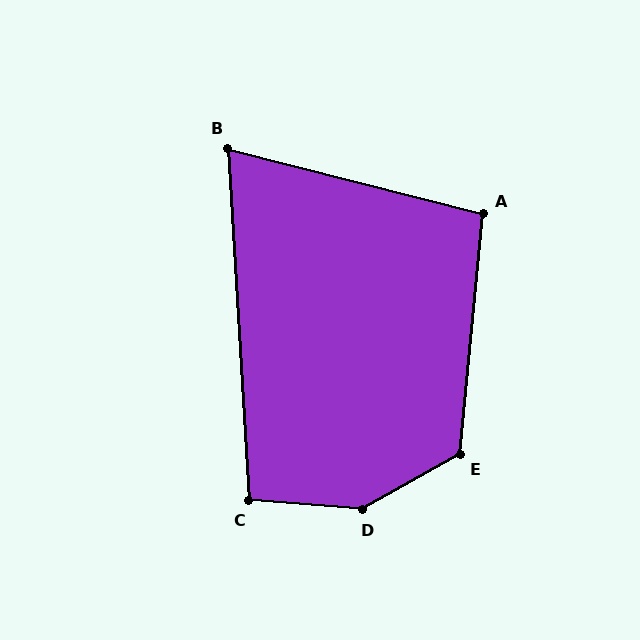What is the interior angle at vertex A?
Approximately 99 degrees (obtuse).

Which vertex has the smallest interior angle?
B, at approximately 72 degrees.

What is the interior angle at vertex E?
Approximately 125 degrees (obtuse).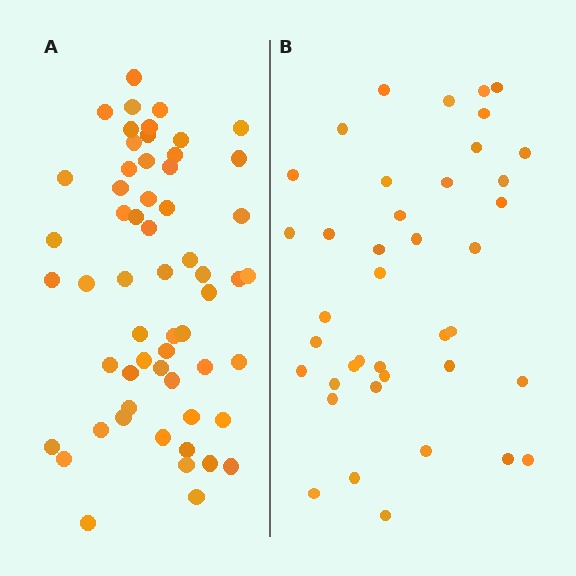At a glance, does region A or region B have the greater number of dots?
Region A (the left region) has more dots.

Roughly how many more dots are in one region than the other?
Region A has approximately 20 more dots than region B.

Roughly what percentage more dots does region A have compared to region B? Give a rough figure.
About 45% more.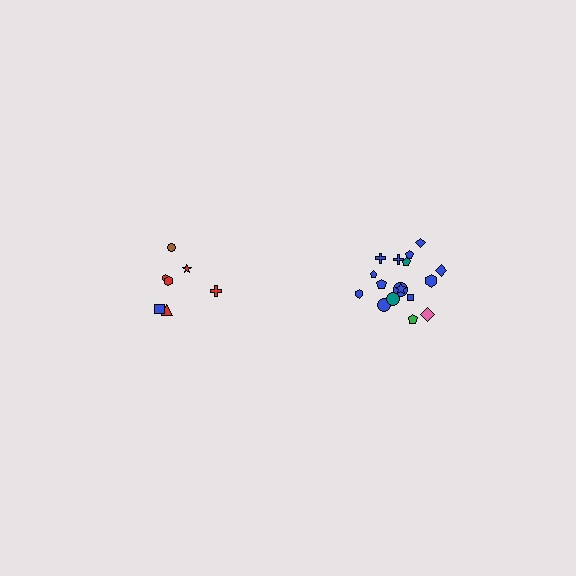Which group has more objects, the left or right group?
The right group.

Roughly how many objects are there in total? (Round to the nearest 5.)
Roughly 25 objects in total.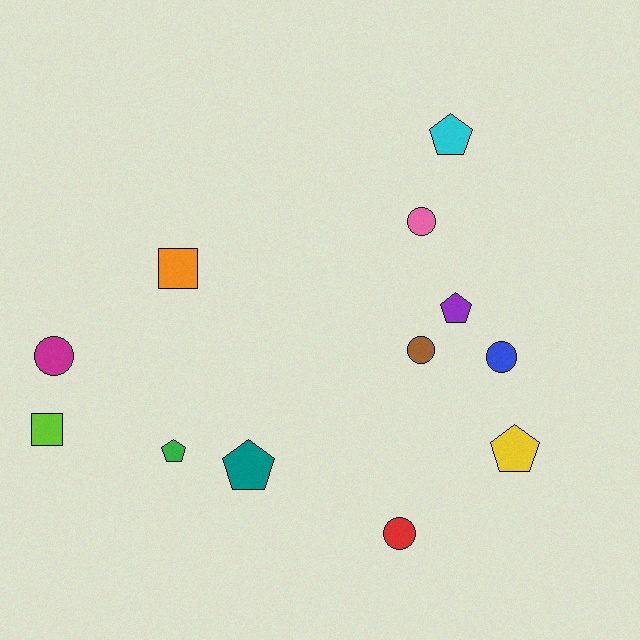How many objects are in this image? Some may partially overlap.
There are 12 objects.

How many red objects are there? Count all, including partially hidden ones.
There is 1 red object.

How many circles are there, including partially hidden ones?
There are 5 circles.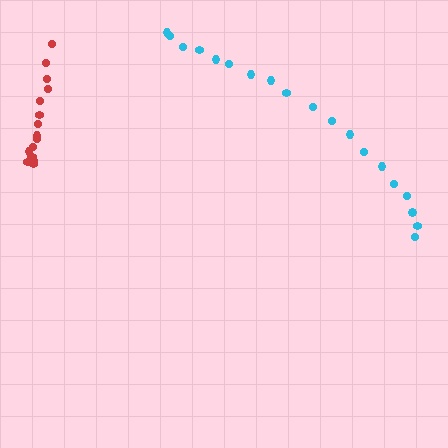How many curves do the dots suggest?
There are 2 distinct paths.